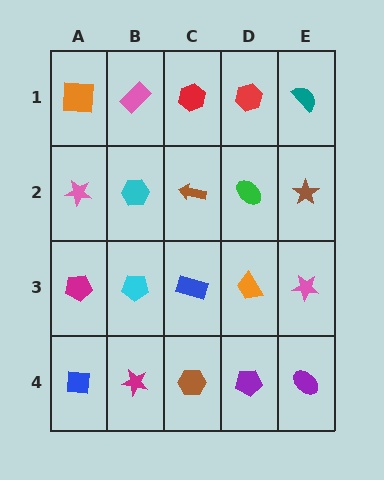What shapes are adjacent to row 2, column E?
A teal semicircle (row 1, column E), a pink star (row 3, column E), a green ellipse (row 2, column D).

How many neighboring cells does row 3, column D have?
4.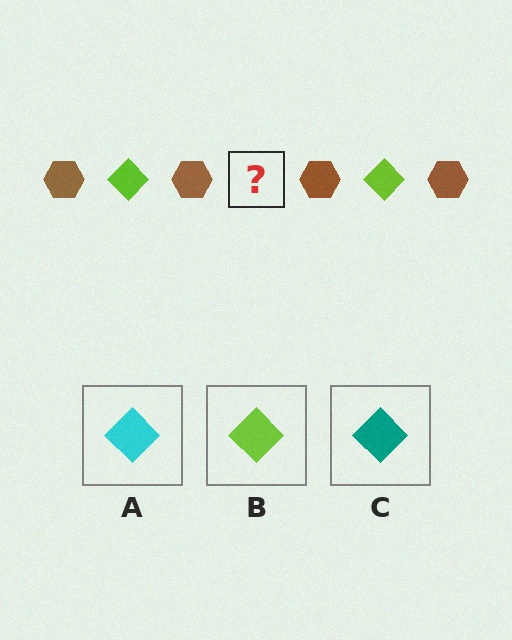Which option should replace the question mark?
Option B.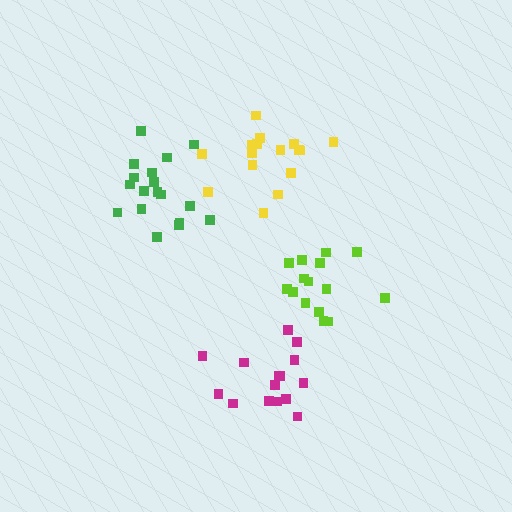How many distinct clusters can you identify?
There are 4 distinct clusters.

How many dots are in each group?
Group 1: 18 dots, Group 2: 17 dots, Group 3: 15 dots, Group 4: 15 dots (65 total).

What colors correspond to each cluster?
The clusters are colored: green, yellow, lime, magenta.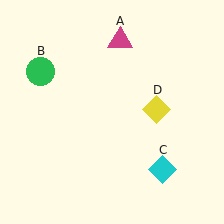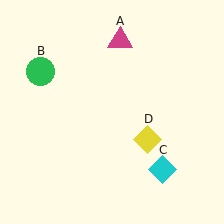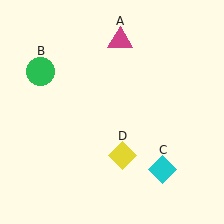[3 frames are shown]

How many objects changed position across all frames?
1 object changed position: yellow diamond (object D).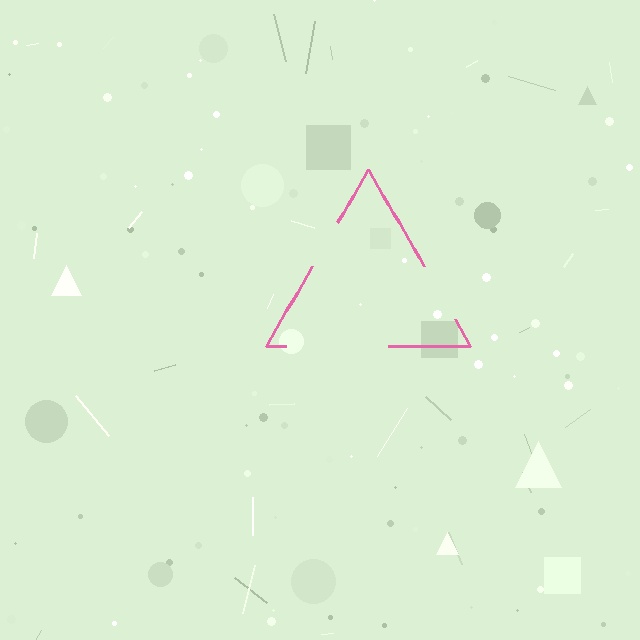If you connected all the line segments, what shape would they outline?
They would outline a triangle.